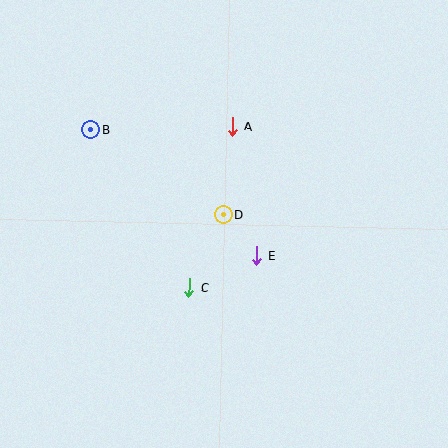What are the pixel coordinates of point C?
Point C is at (189, 288).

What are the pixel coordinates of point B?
Point B is at (91, 130).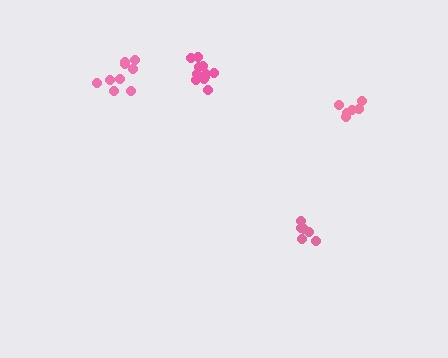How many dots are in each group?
Group 1: 6 dots, Group 2: 12 dots, Group 3: 6 dots, Group 4: 9 dots (33 total).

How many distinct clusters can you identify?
There are 4 distinct clusters.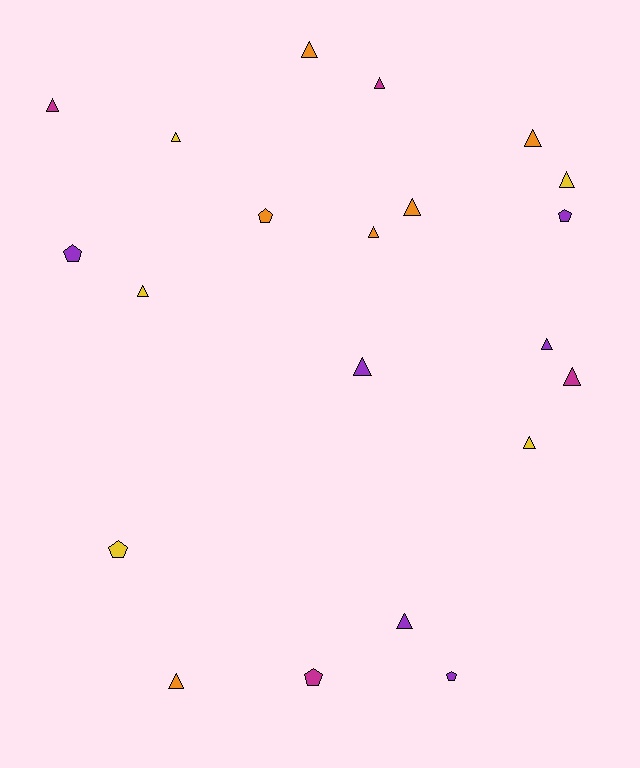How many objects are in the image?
There are 21 objects.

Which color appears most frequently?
Orange, with 6 objects.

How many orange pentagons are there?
There is 1 orange pentagon.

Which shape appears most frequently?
Triangle, with 15 objects.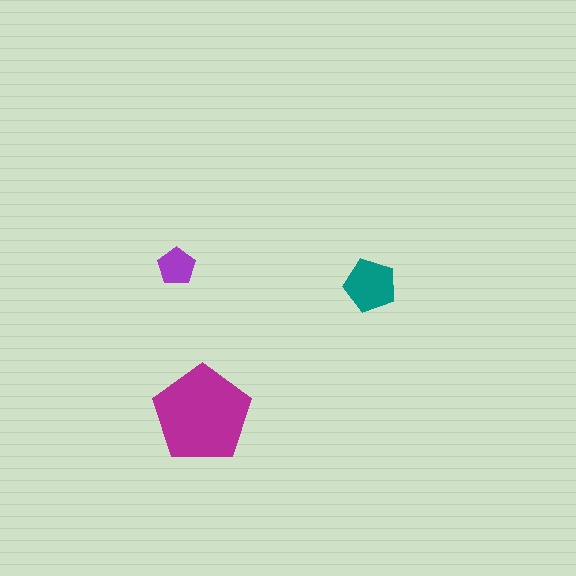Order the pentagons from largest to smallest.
the magenta one, the teal one, the purple one.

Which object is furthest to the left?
The purple pentagon is leftmost.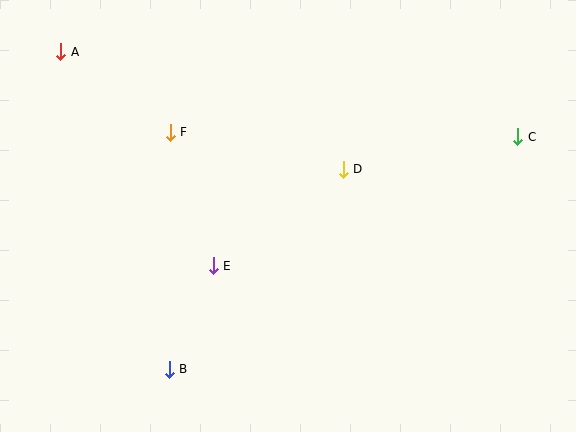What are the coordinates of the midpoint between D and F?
The midpoint between D and F is at (257, 151).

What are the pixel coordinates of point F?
Point F is at (170, 132).